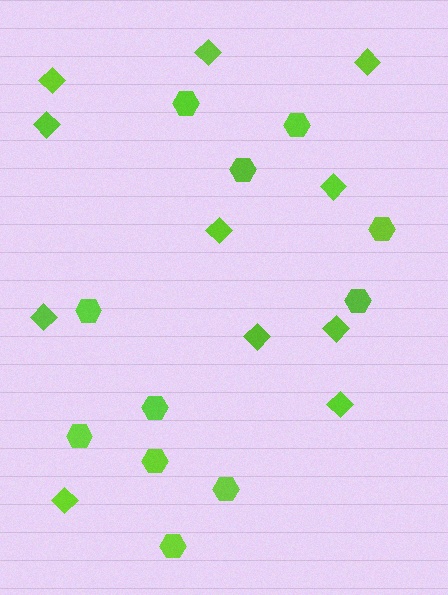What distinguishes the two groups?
There are 2 groups: one group of diamonds (11) and one group of hexagons (11).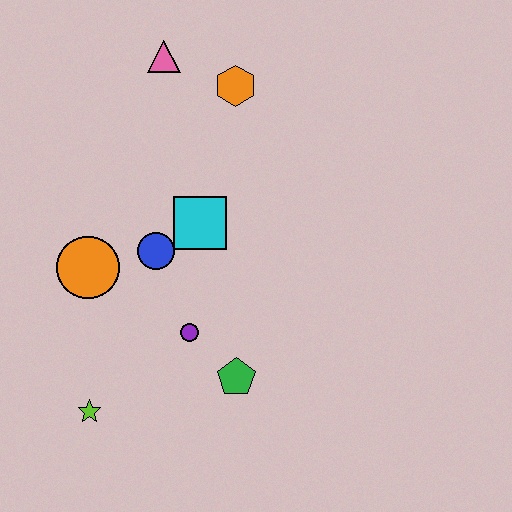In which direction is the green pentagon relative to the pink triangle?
The green pentagon is below the pink triangle.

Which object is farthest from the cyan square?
The lime star is farthest from the cyan square.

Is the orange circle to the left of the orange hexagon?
Yes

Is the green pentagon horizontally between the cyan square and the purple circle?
No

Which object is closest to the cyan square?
The blue circle is closest to the cyan square.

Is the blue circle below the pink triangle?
Yes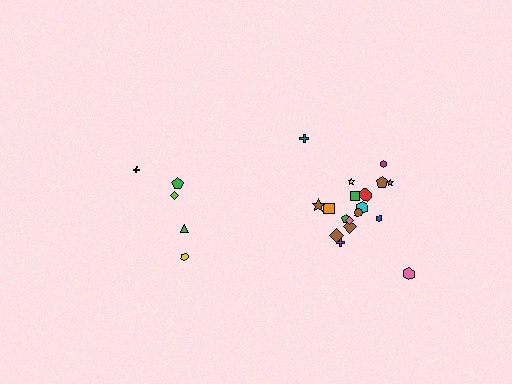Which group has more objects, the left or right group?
The right group.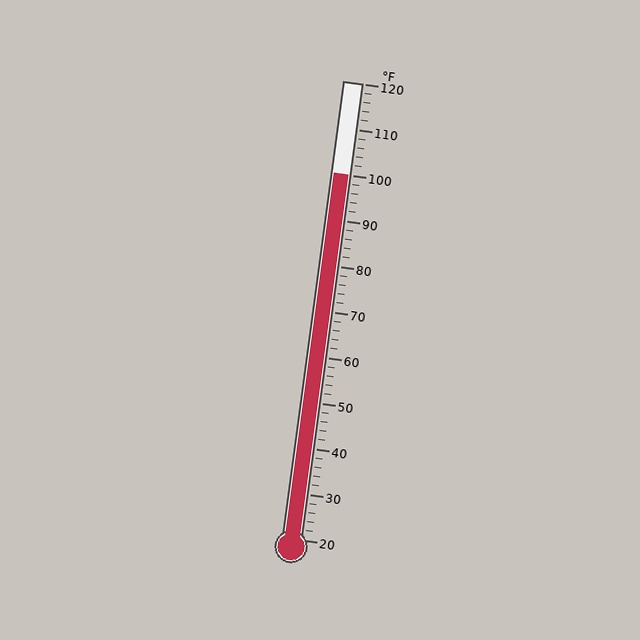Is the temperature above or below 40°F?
The temperature is above 40°F.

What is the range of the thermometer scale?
The thermometer scale ranges from 20°F to 120°F.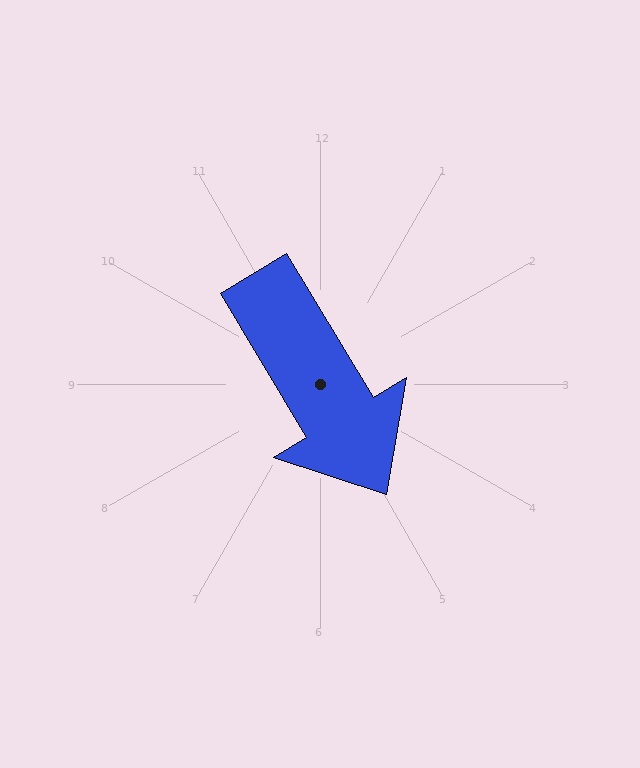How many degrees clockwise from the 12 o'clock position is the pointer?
Approximately 149 degrees.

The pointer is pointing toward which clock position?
Roughly 5 o'clock.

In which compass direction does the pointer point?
Southeast.